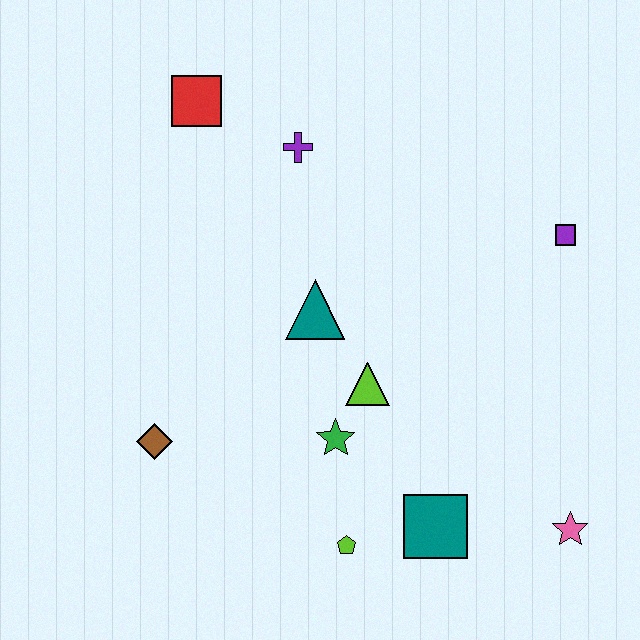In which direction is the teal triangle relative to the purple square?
The teal triangle is to the left of the purple square.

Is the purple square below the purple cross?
Yes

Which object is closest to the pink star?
The teal square is closest to the pink star.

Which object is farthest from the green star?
The red square is farthest from the green star.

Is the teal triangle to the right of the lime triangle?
No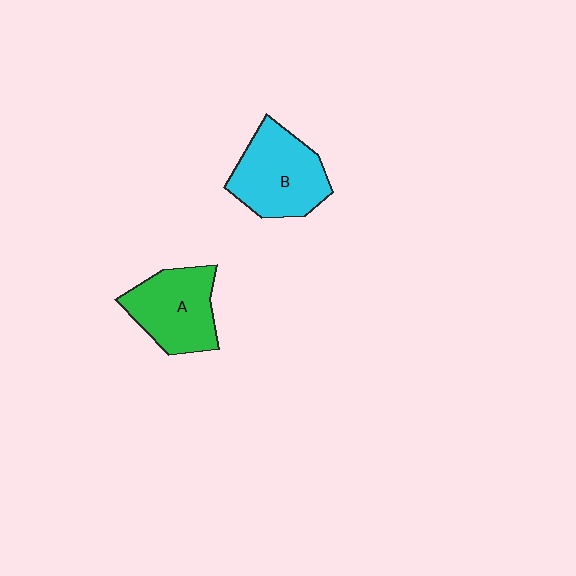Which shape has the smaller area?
Shape A (green).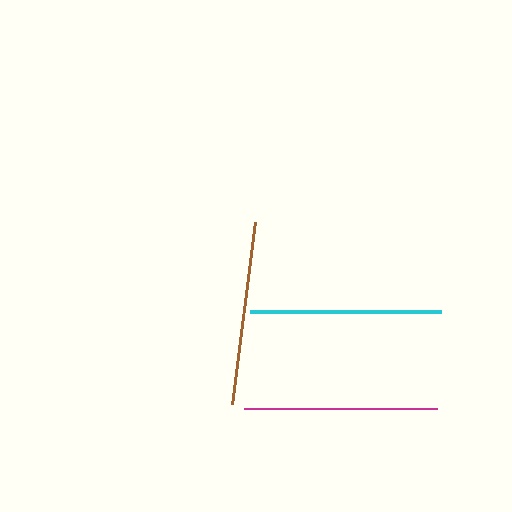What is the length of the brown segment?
The brown segment is approximately 183 pixels long.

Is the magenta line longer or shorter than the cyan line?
The magenta line is longer than the cyan line.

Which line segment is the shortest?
The brown line is the shortest at approximately 183 pixels.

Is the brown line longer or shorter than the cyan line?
The cyan line is longer than the brown line.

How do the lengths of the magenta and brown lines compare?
The magenta and brown lines are approximately the same length.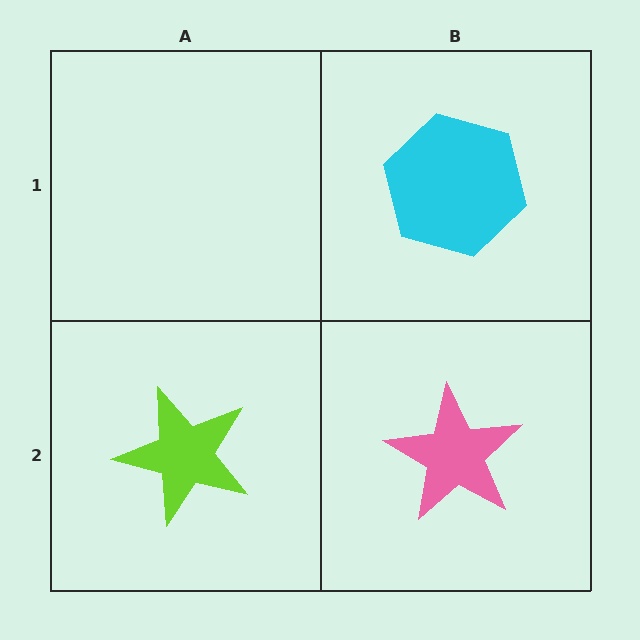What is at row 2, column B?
A pink star.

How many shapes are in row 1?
1 shape.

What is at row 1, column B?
A cyan hexagon.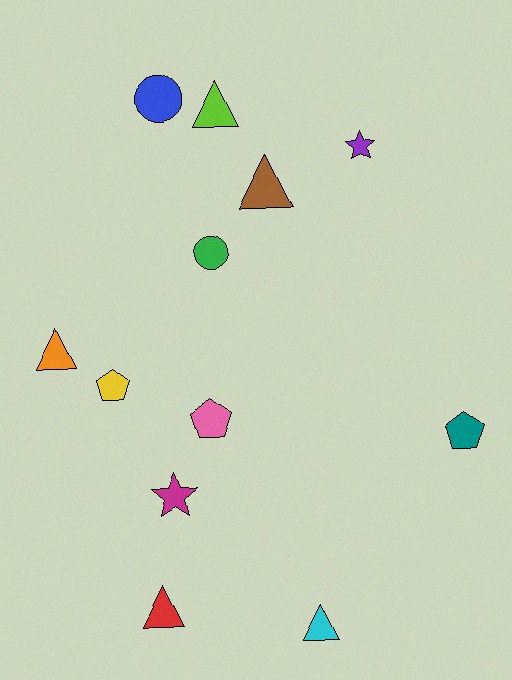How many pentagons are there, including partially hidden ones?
There are 3 pentagons.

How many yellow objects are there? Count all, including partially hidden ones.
There is 1 yellow object.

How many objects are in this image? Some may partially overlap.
There are 12 objects.